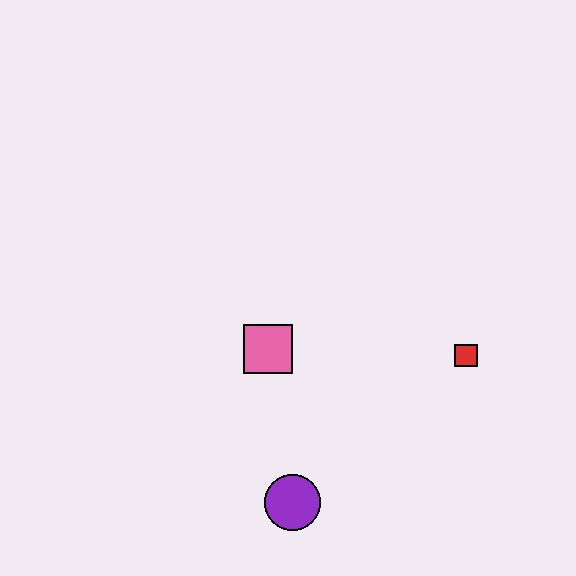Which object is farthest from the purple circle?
The red square is farthest from the purple circle.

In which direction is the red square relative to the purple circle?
The red square is to the right of the purple circle.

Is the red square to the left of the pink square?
No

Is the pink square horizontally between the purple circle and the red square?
No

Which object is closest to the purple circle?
The pink square is closest to the purple circle.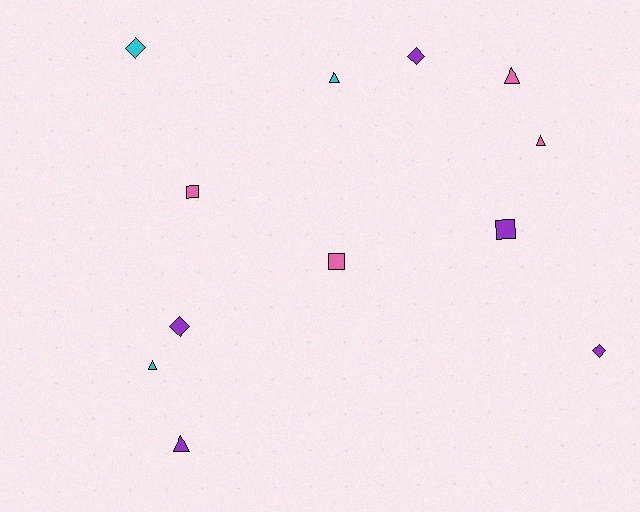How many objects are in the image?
There are 12 objects.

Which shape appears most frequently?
Triangle, with 5 objects.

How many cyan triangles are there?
There are 2 cyan triangles.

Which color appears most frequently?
Purple, with 5 objects.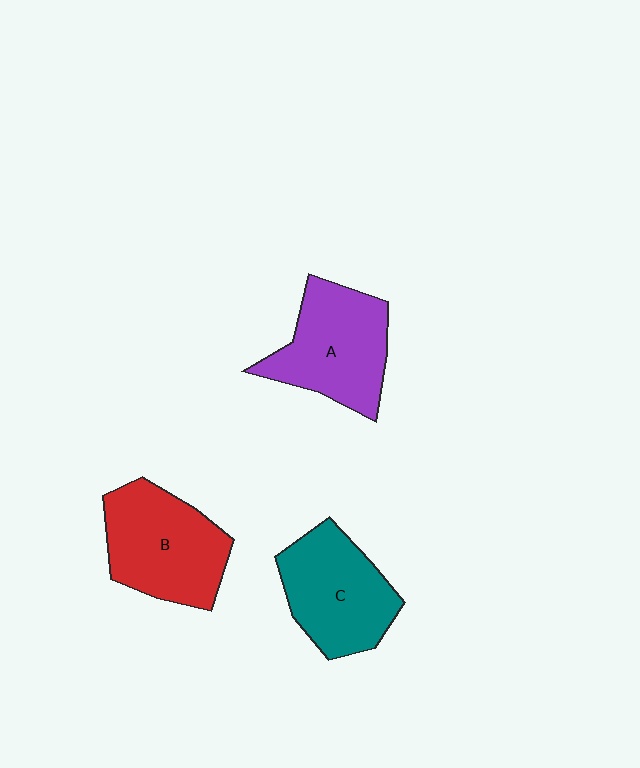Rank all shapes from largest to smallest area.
From largest to smallest: B (red), A (purple), C (teal).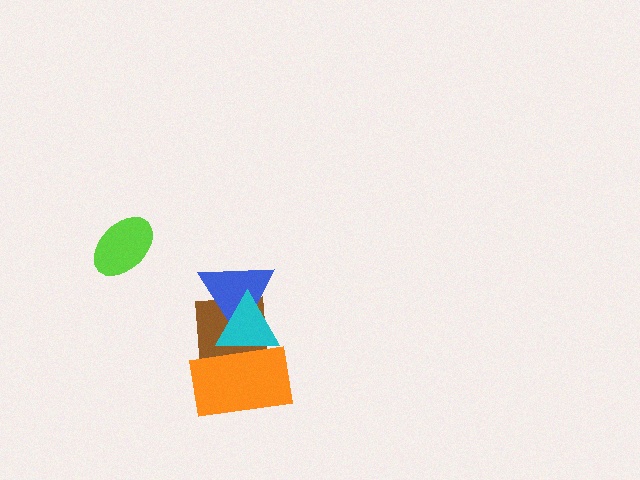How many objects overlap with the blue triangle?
2 objects overlap with the blue triangle.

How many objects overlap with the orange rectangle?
2 objects overlap with the orange rectangle.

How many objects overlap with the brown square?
3 objects overlap with the brown square.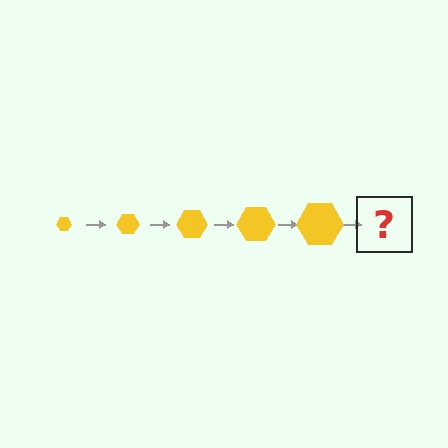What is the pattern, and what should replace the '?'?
The pattern is that the hexagon gets progressively larger each step. The '?' should be a yellow hexagon, larger than the previous one.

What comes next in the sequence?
The next element should be a yellow hexagon, larger than the previous one.